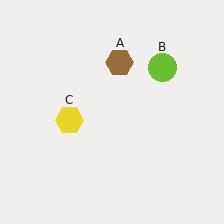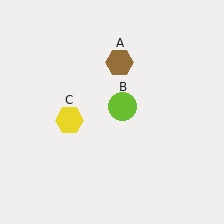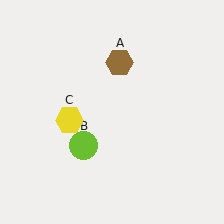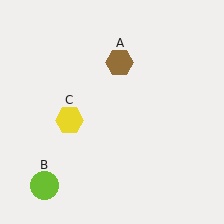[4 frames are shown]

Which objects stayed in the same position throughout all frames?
Brown hexagon (object A) and yellow hexagon (object C) remained stationary.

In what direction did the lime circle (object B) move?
The lime circle (object B) moved down and to the left.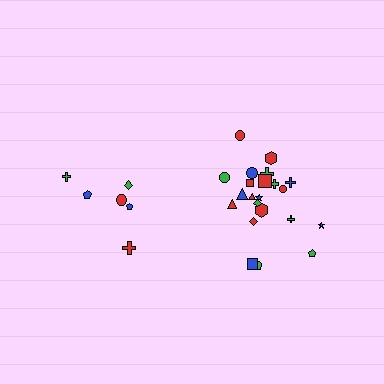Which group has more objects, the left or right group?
The right group.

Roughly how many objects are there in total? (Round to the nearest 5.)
Roughly 30 objects in total.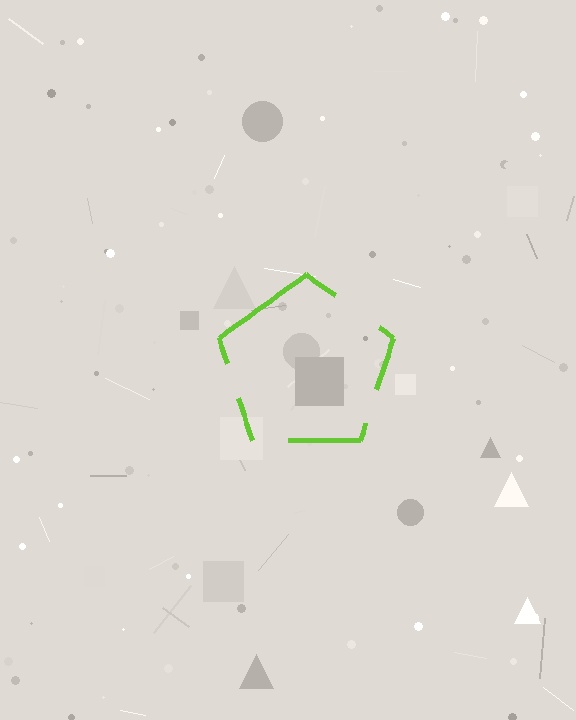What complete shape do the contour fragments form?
The contour fragments form a pentagon.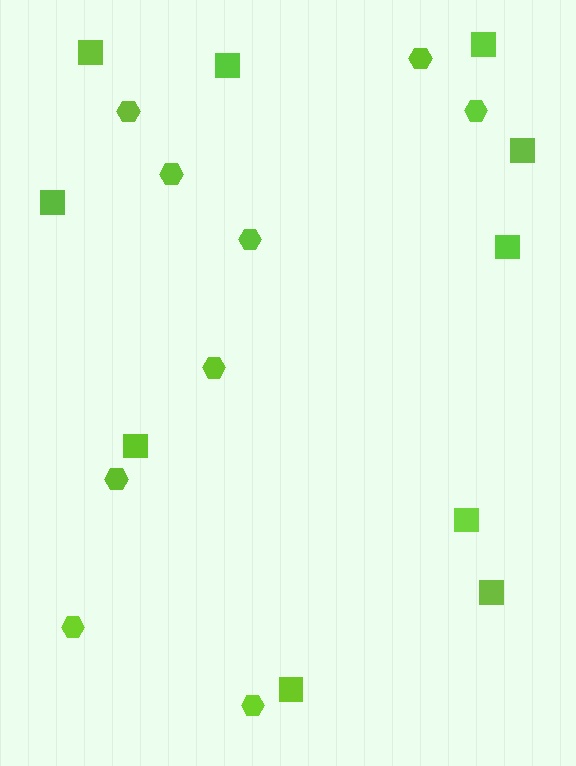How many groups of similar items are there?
There are 2 groups: one group of squares (10) and one group of hexagons (9).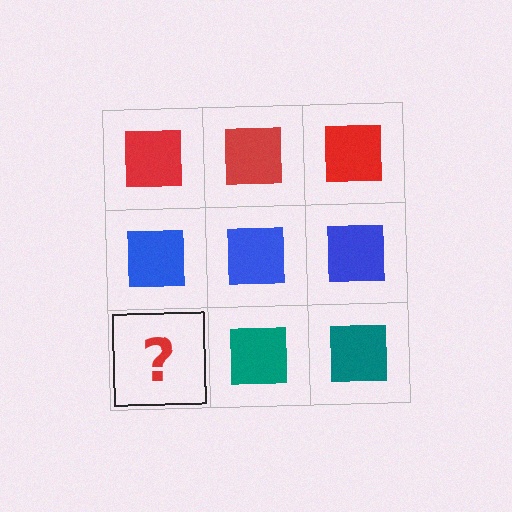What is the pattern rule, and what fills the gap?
The rule is that each row has a consistent color. The gap should be filled with a teal square.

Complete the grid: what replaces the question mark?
The question mark should be replaced with a teal square.